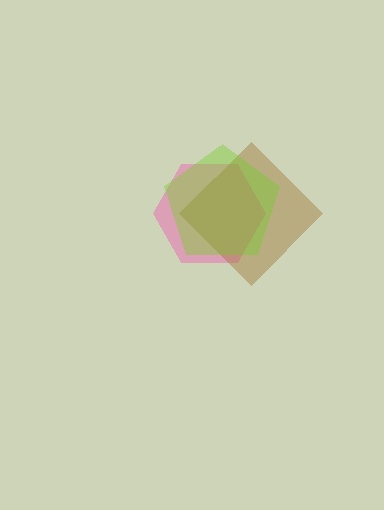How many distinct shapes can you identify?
There are 3 distinct shapes: a pink hexagon, a brown diamond, a lime pentagon.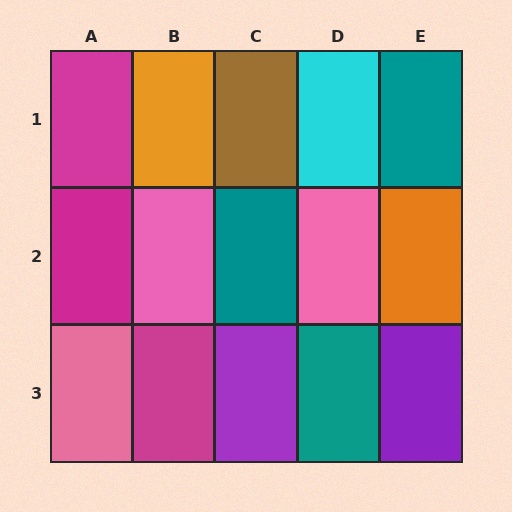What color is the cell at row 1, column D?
Cyan.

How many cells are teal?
3 cells are teal.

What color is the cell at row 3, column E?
Purple.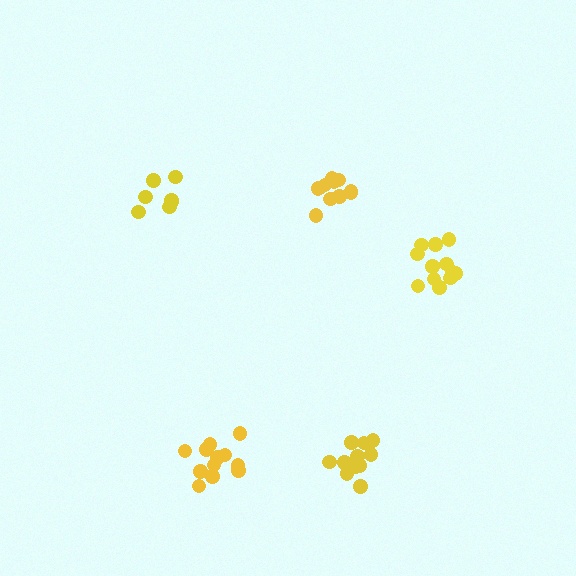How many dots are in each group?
Group 1: 12 dots, Group 2: 7 dots, Group 3: 12 dots, Group 4: 11 dots, Group 5: 12 dots (54 total).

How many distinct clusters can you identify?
There are 5 distinct clusters.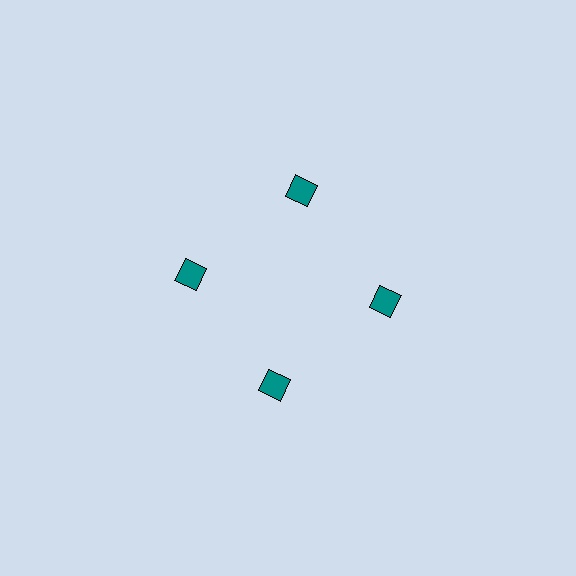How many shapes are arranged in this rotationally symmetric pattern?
There are 4 shapes, arranged in 4 groups of 1.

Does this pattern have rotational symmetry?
Yes, this pattern has 4-fold rotational symmetry. It looks the same after rotating 90 degrees around the center.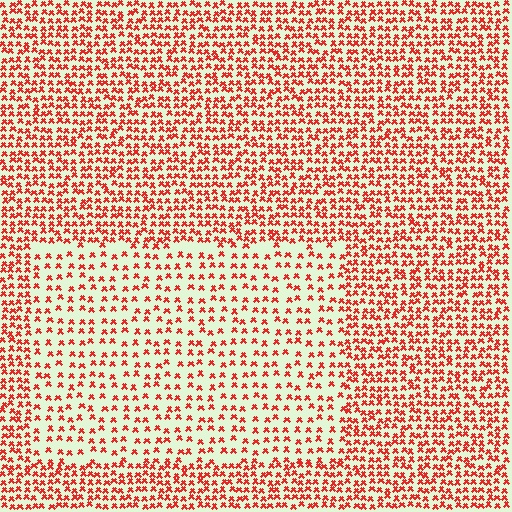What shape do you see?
I see a rectangle.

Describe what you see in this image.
The image contains small red elements arranged at two different densities. A rectangle-shaped region is visible where the elements are less densely packed than the surrounding area.